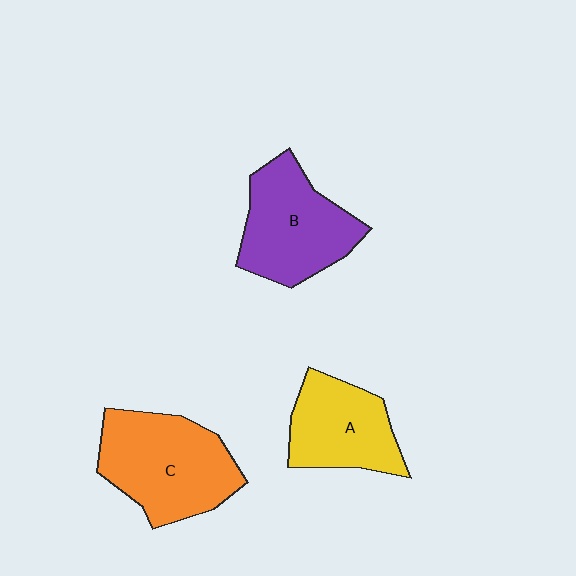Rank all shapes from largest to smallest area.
From largest to smallest: C (orange), B (purple), A (yellow).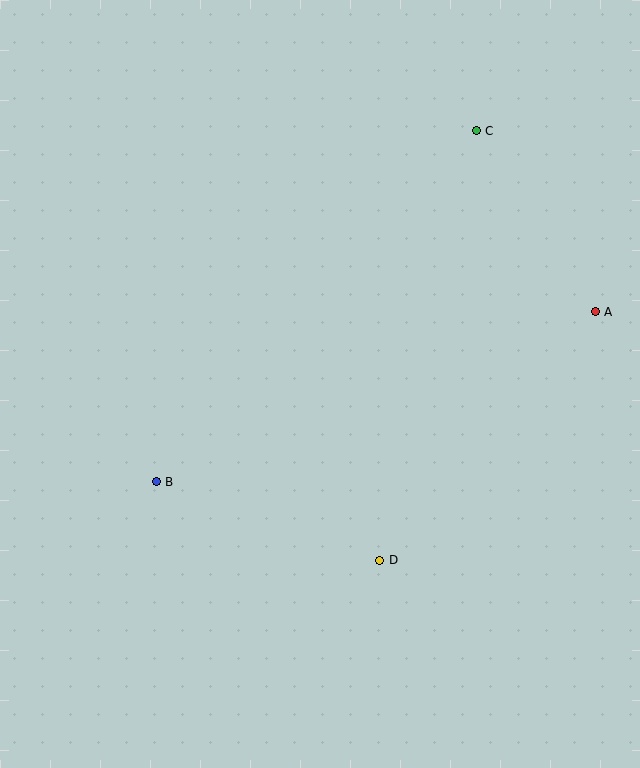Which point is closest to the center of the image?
Point D at (380, 560) is closest to the center.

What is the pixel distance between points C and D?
The distance between C and D is 440 pixels.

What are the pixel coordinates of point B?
Point B is at (156, 482).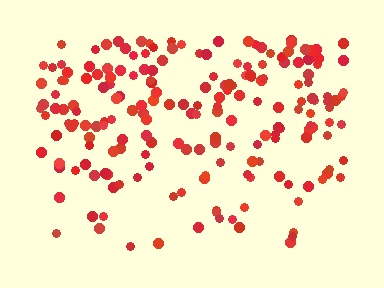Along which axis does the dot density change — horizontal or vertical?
Vertical.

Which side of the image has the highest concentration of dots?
The top.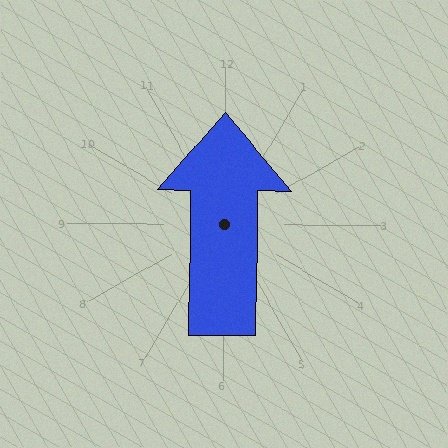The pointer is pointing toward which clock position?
Roughly 12 o'clock.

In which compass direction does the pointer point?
North.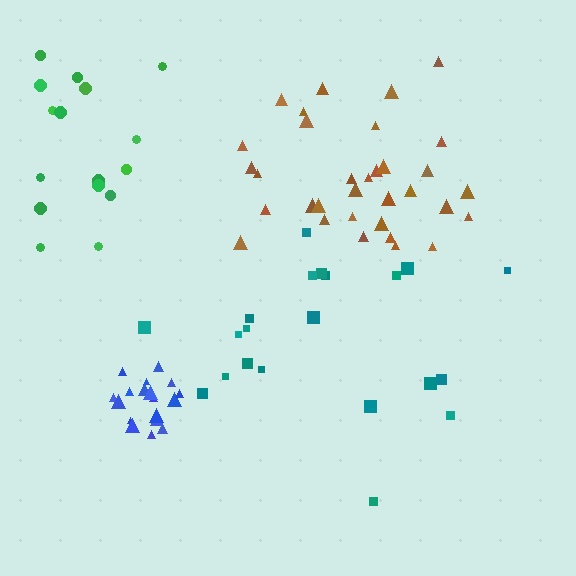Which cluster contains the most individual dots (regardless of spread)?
Brown (33).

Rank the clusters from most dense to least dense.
blue, brown, green, teal.